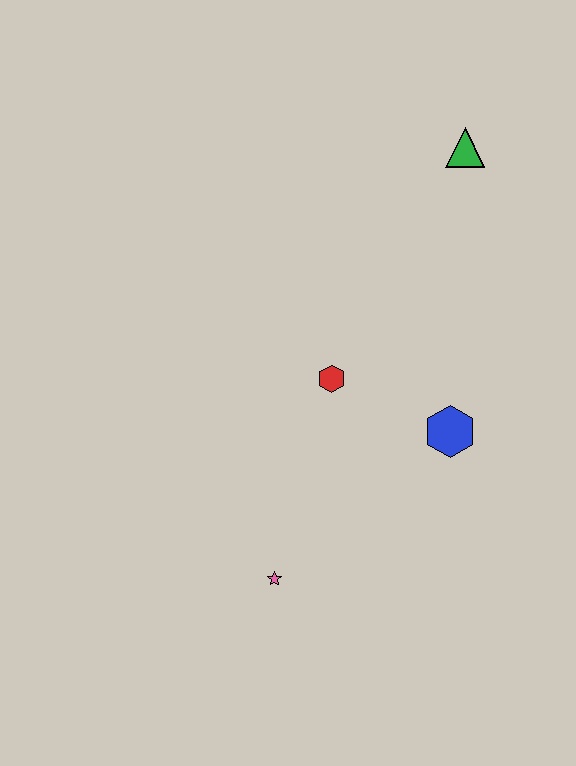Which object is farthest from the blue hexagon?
The green triangle is farthest from the blue hexagon.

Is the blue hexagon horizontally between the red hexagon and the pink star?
No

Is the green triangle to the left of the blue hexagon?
No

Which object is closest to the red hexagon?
The blue hexagon is closest to the red hexagon.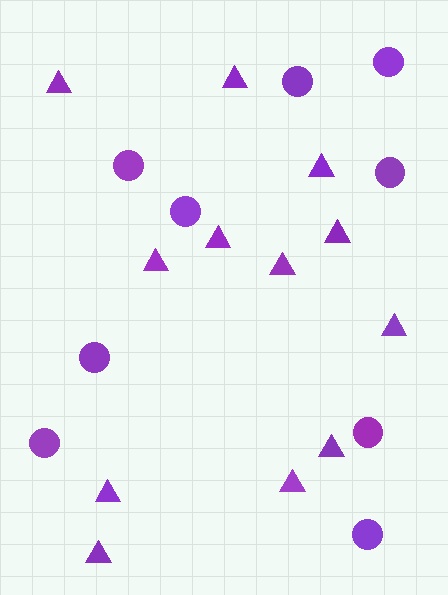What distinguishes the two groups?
There are 2 groups: one group of triangles (12) and one group of circles (9).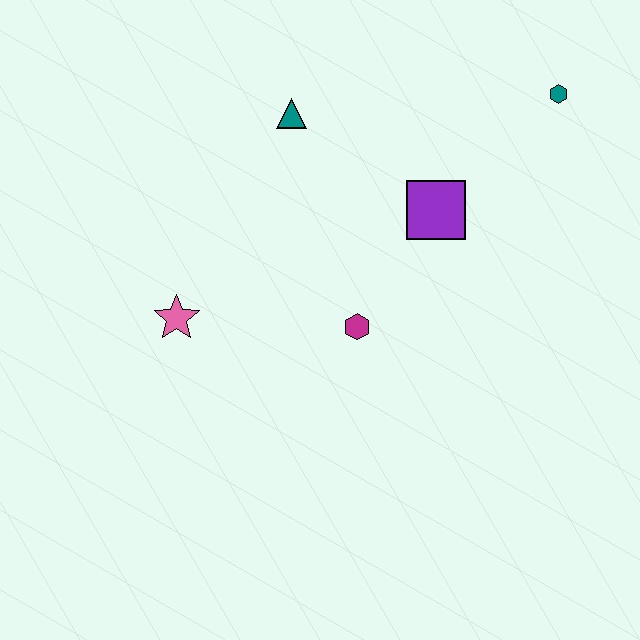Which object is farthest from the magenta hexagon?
The teal hexagon is farthest from the magenta hexagon.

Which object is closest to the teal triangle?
The purple square is closest to the teal triangle.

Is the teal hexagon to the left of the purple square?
No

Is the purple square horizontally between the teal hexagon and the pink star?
Yes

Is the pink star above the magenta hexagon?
Yes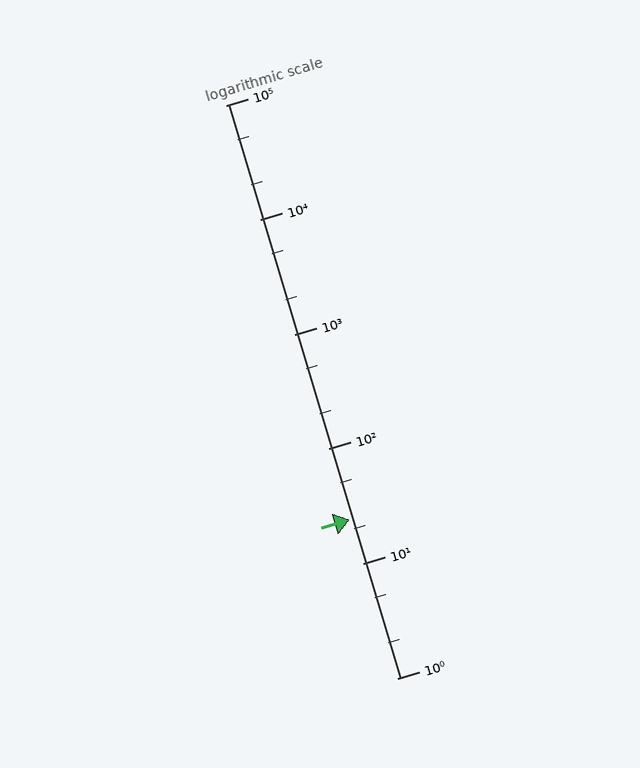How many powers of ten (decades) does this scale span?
The scale spans 5 decades, from 1 to 100000.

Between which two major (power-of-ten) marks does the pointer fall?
The pointer is between 10 and 100.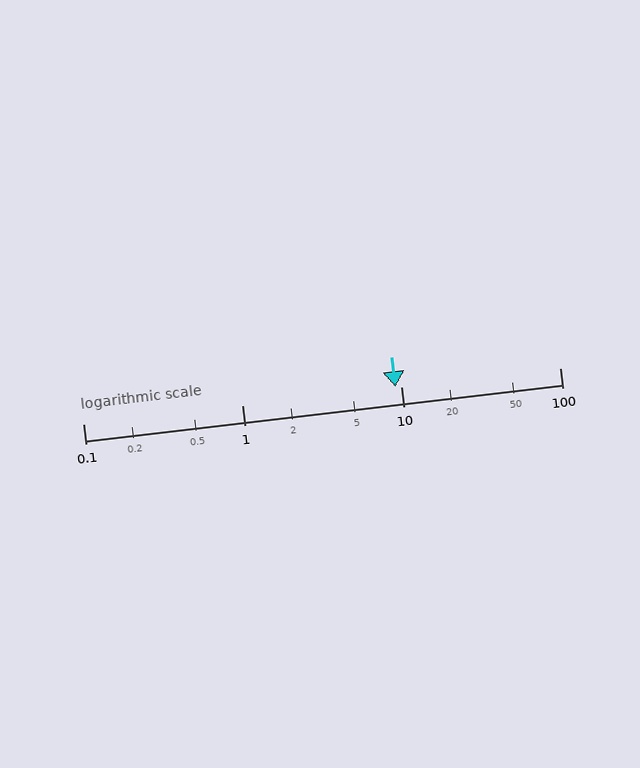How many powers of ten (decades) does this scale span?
The scale spans 3 decades, from 0.1 to 100.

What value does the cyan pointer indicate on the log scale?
The pointer indicates approximately 9.2.